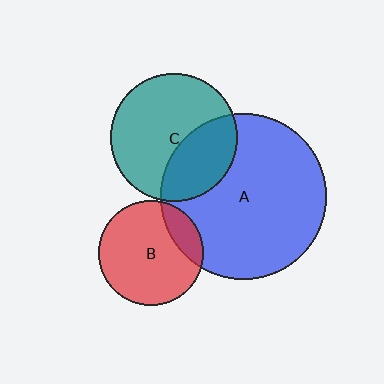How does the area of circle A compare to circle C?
Approximately 1.7 times.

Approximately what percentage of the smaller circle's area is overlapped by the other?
Approximately 35%.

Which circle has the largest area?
Circle A (blue).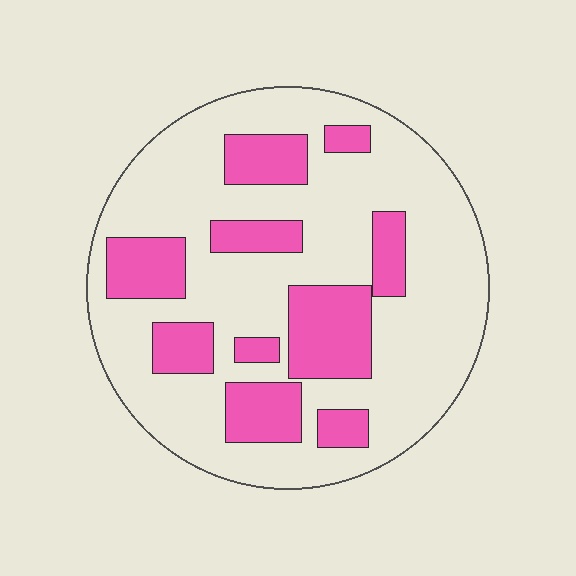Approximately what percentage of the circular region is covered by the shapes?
Approximately 30%.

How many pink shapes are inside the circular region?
10.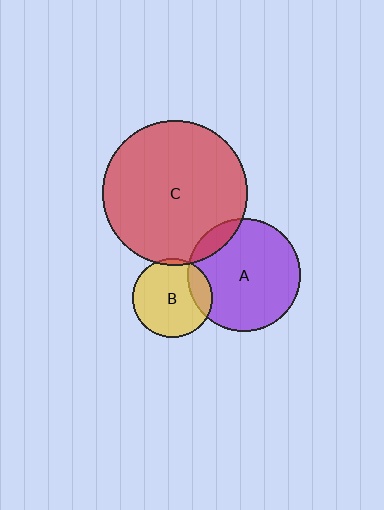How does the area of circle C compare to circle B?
Approximately 3.3 times.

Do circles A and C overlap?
Yes.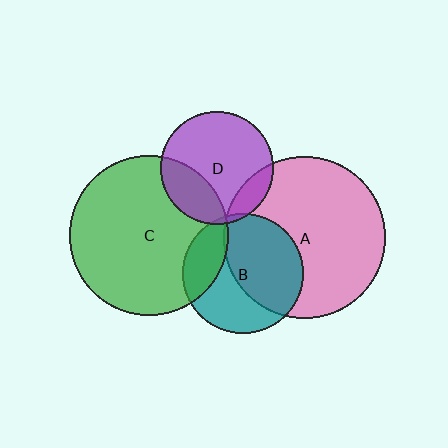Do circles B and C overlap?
Yes.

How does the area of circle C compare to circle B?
Approximately 1.8 times.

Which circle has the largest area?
Circle A (pink).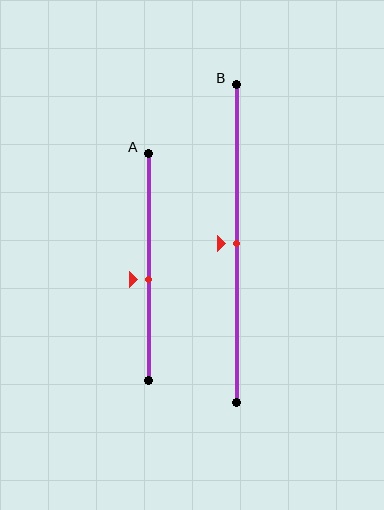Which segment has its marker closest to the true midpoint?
Segment B has its marker closest to the true midpoint.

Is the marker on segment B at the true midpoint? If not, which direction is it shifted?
Yes, the marker on segment B is at the true midpoint.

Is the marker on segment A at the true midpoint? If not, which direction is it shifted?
No, the marker on segment A is shifted downward by about 5% of the segment length.